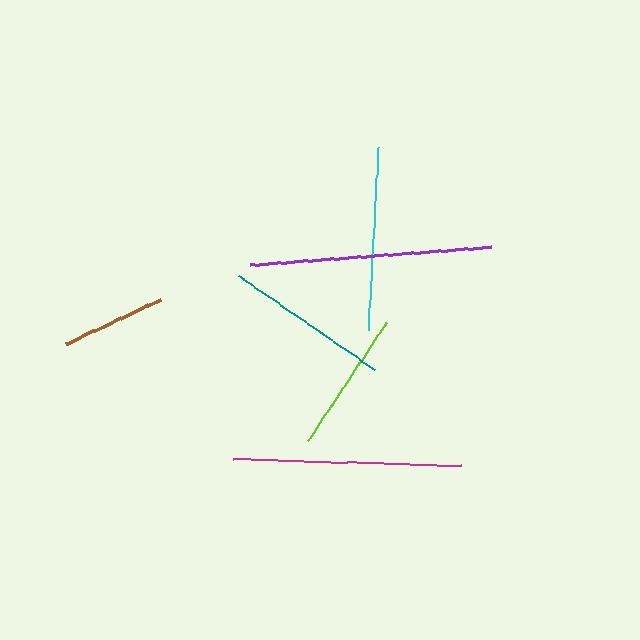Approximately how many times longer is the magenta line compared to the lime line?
The magenta line is approximately 1.6 times the length of the lime line.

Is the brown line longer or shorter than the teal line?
The teal line is longer than the brown line.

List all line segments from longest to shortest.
From longest to shortest: purple, magenta, cyan, teal, lime, brown.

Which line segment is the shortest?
The brown line is the shortest at approximately 105 pixels.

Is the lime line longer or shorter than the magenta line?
The magenta line is longer than the lime line.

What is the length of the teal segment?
The teal segment is approximately 166 pixels long.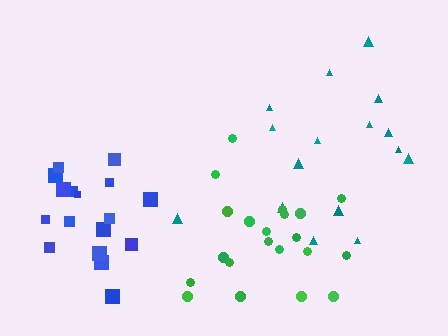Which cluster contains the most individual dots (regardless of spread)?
Green (22).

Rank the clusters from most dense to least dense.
blue, green, teal.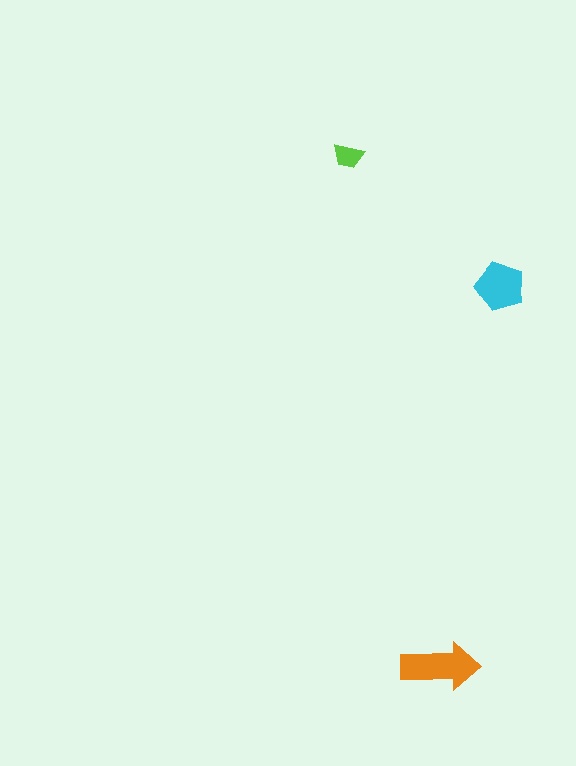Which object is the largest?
The orange arrow.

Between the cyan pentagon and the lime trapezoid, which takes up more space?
The cyan pentagon.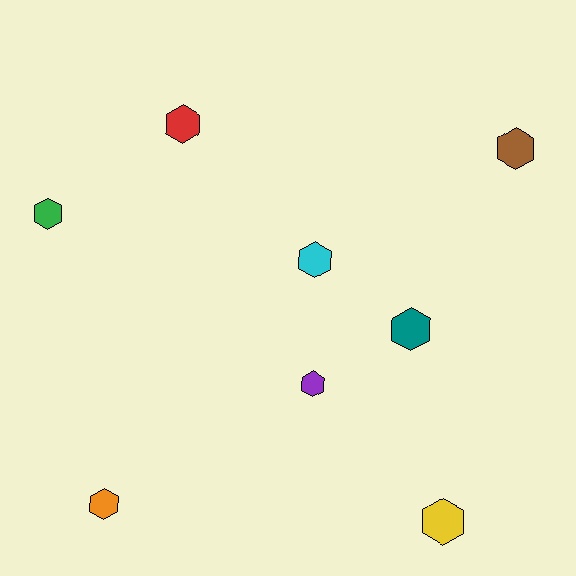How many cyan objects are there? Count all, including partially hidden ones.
There is 1 cyan object.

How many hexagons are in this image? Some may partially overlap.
There are 8 hexagons.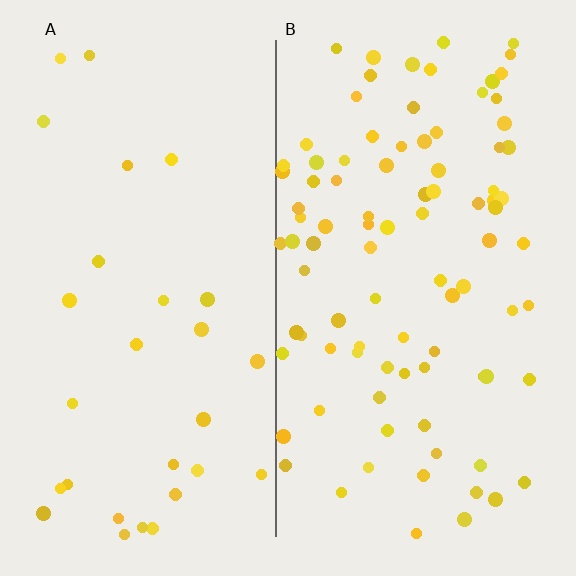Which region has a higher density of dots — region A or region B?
B (the right).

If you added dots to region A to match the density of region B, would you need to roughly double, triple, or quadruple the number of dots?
Approximately triple.